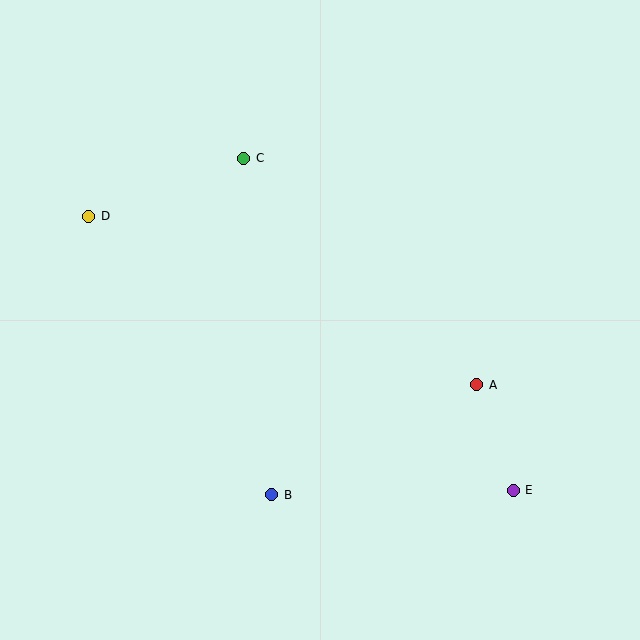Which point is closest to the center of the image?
Point A at (477, 385) is closest to the center.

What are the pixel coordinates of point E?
Point E is at (513, 490).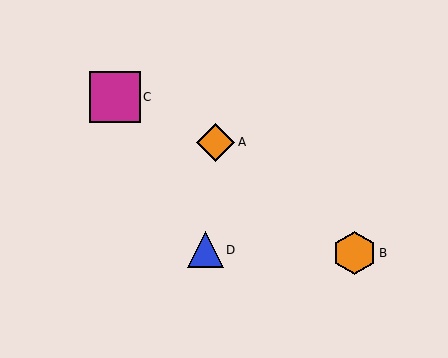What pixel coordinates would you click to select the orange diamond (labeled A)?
Click at (216, 142) to select the orange diamond A.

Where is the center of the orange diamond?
The center of the orange diamond is at (216, 142).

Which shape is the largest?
The magenta square (labeled C) is the largest.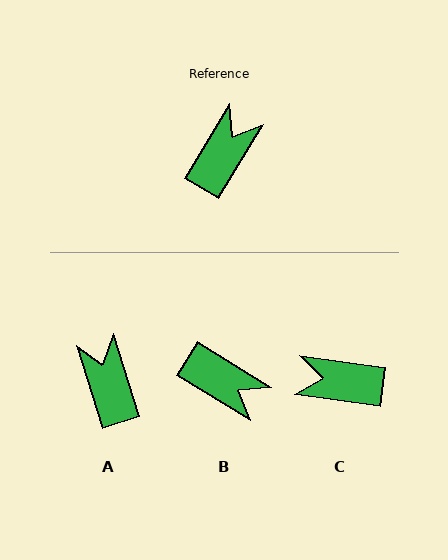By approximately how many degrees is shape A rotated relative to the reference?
Approximately 49 degrees counter-clockwise.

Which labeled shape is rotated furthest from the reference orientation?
C, about 113 degrees away.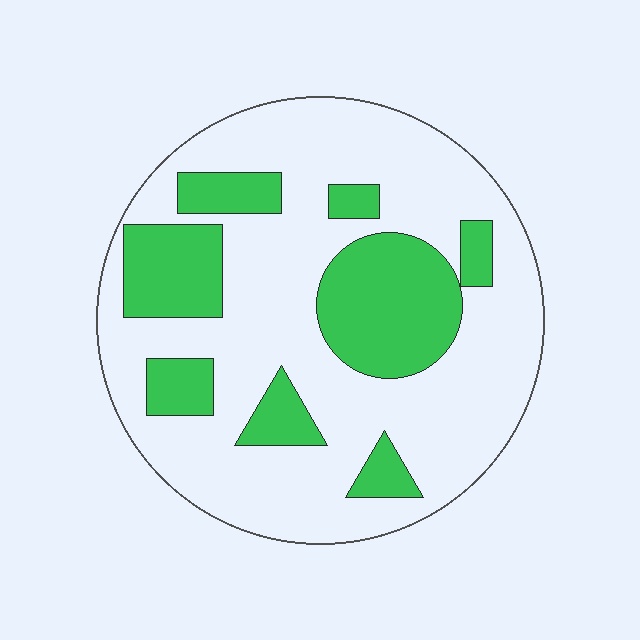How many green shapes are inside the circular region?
8.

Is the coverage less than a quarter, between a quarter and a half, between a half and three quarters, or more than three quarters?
Between a quarter and a half.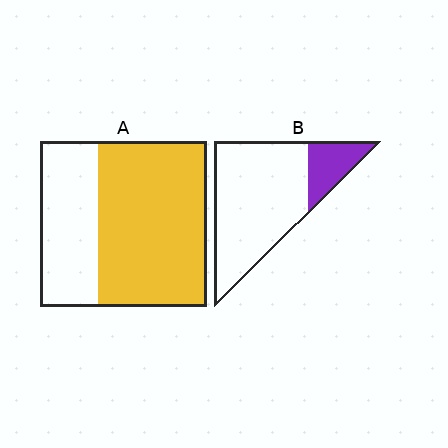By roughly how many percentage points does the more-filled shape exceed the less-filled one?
By roughly 45 percentage points (A over B).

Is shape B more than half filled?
No.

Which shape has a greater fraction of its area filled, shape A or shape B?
Shape A.